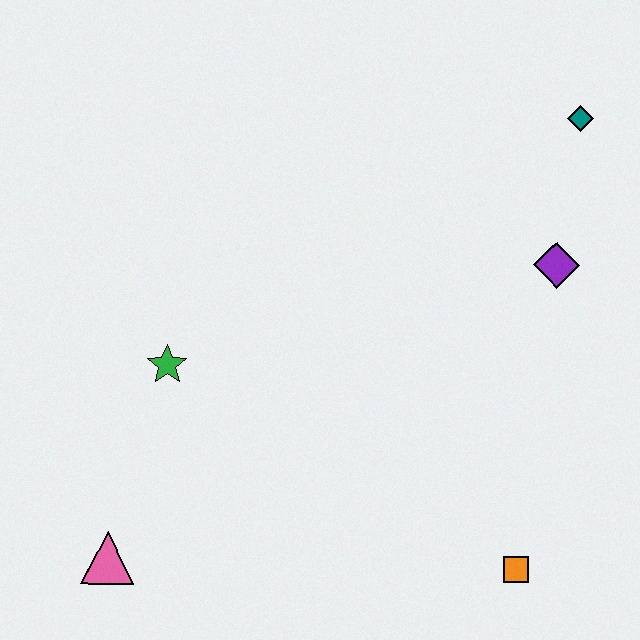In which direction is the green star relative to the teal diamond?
The green star is to the left of the teal diamond.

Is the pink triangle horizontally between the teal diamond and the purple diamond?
No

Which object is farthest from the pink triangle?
The teal diamond is farthest from the pink triangle.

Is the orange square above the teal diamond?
No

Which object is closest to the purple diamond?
The teal diamond is closest to the purple diamond.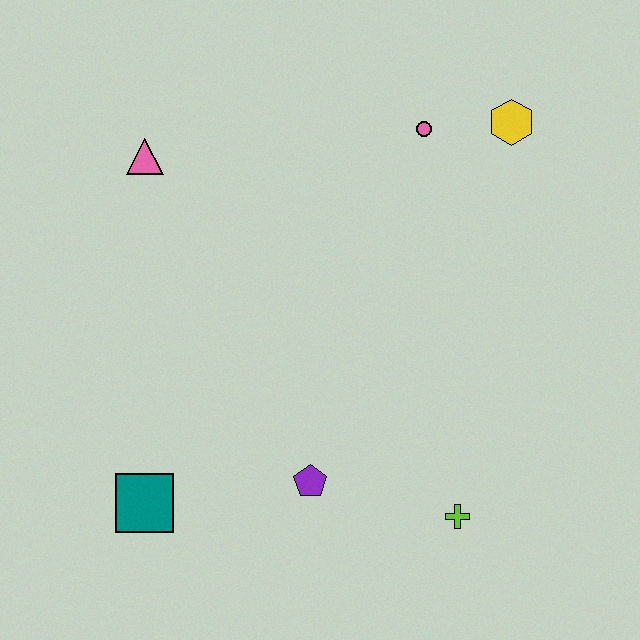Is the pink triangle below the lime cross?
No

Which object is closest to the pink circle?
The yellow hexagon is closest to the pink circle.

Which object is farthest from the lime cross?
The pink triangle is farthest from the lime cross.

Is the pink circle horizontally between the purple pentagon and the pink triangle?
No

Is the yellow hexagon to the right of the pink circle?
Yes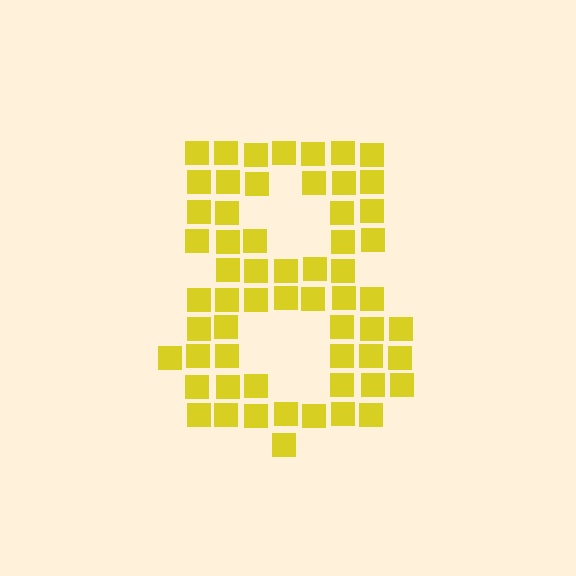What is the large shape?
The large shape is the digit 8.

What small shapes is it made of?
It is made of small squares.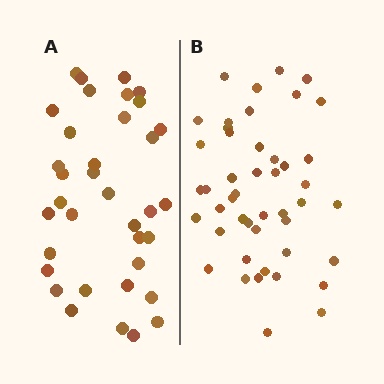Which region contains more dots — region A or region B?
Region B (the right region) has more dots.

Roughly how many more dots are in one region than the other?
Region B has roughly 10 or so more dots than region A.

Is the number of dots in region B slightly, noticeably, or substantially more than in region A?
Region B has noticeably more, but not dramatically so. The ratio is roughly 1.3 to 1.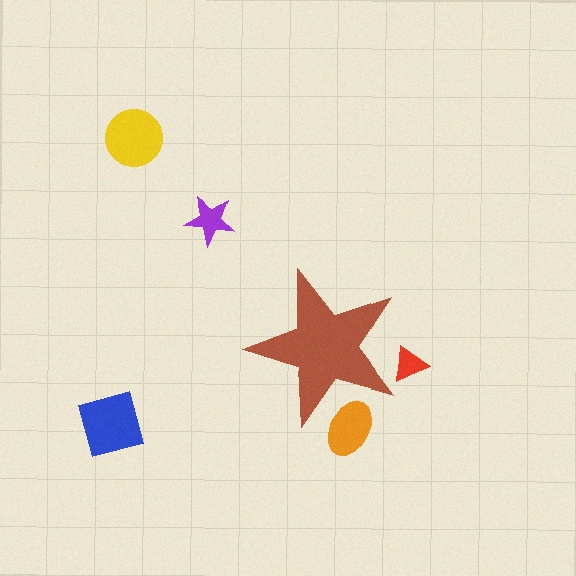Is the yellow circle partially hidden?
No, the yellow circle is fully visible.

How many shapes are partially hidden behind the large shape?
2 shapes are partially hidden.